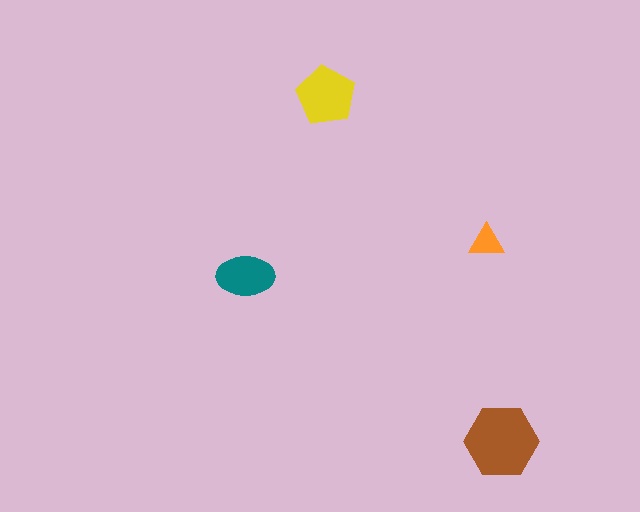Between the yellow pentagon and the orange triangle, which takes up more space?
The yellow pentagon.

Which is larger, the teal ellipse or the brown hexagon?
The brown hexagon.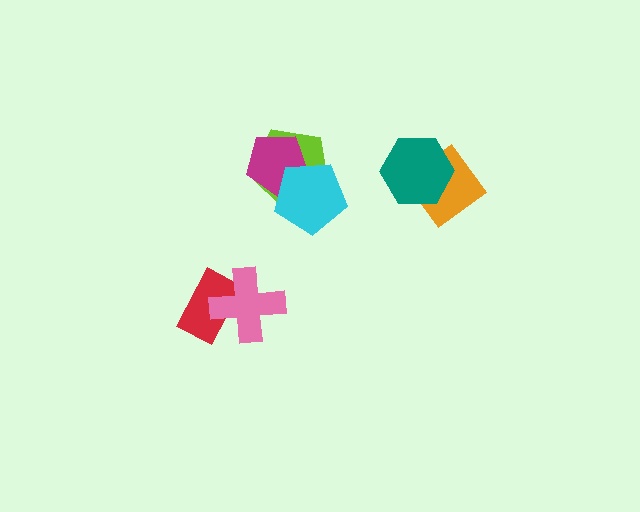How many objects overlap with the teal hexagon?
1 object overlaps with the teal hexagon.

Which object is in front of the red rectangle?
The pink cross is in front of the red rectangle.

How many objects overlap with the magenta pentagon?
2 objects overlap with the magenta pentagon.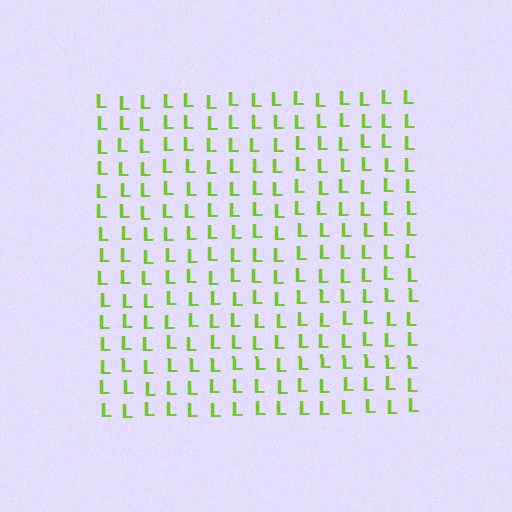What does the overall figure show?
The overall figure shows a square.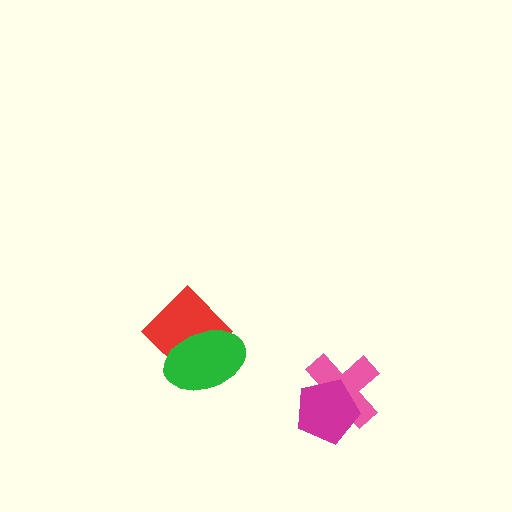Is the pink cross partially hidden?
Yes, it is partially covered by another shape.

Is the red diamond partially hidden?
Yes, it is partially covered by another shape.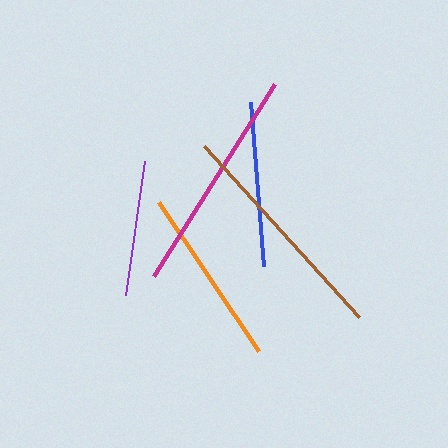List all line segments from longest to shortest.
From longest to shortest: brown, magenta, orange, blue, purple.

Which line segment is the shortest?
The purple line is the shortest at approximately 135 pixels.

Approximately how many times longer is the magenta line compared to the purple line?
The magenta line is approximately 1.7 times the length of the purple line.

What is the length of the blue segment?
The blue segment is approximately 165 pixels long.